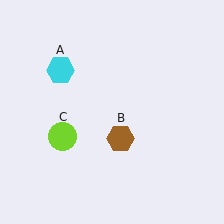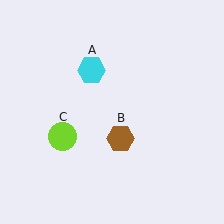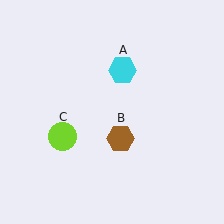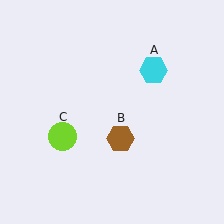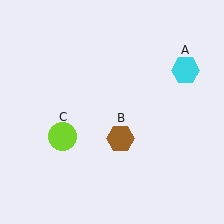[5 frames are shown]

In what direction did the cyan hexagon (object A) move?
The cyan hexagon (object A) moved right.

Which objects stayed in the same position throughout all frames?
Brown hexagon (object B) and lime circle (object C) remained stationary.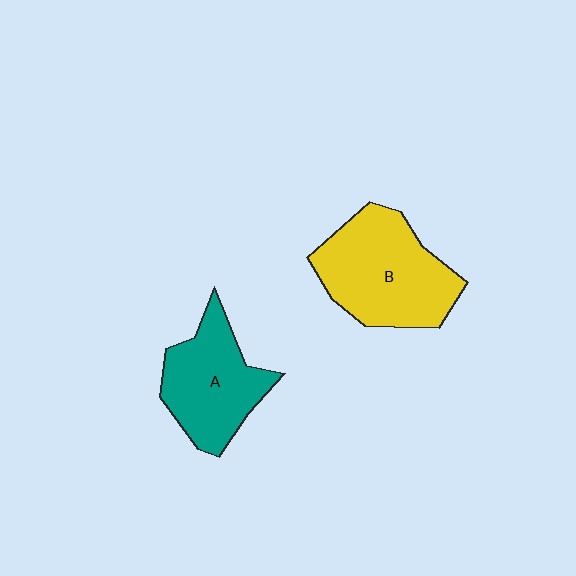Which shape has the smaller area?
Shape A (teal).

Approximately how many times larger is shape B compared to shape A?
Approximately 1.3 times.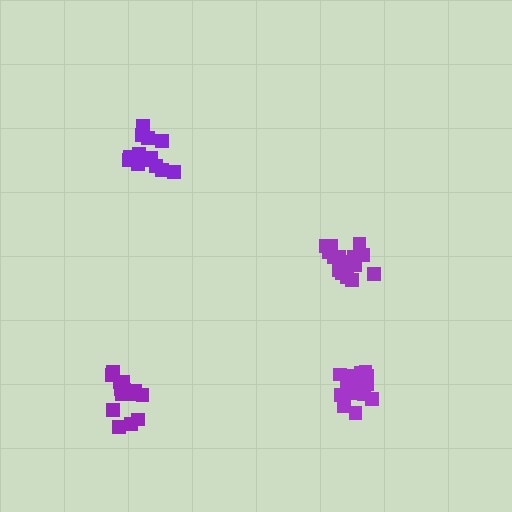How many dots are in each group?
Group 1: 18 dots, Group 2: 14 dots, Group 3: 16 dots, Group 4: 14 dots (62 total).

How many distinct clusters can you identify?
There are 4 distinct clusters.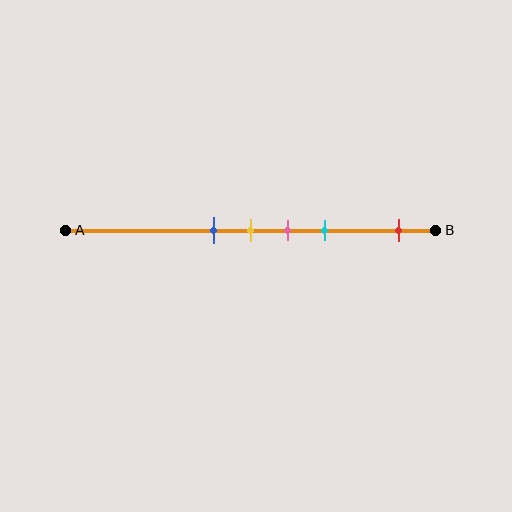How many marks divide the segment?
There are 5 marks dividing the segment.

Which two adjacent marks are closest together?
The blue and yellow marks are the closest adjacent pair.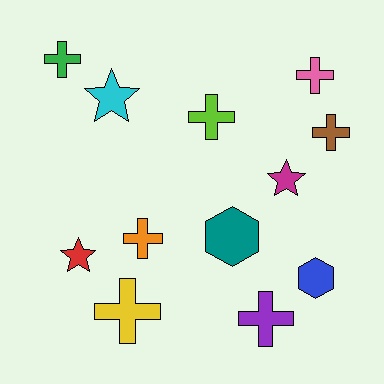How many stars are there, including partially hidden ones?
There are 3 stars.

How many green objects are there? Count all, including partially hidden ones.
There is 1 green object.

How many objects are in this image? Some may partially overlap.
There are 12 objects.